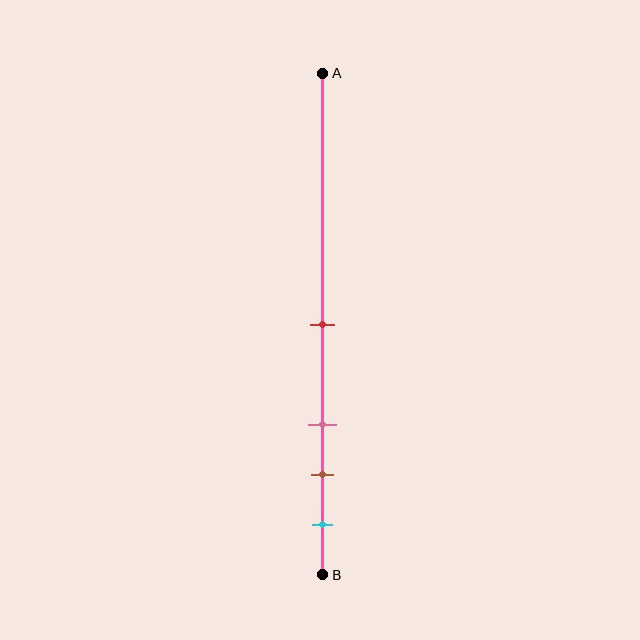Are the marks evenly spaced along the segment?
No, the marks are not evenly spaced.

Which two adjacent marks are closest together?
The brown and cyan marks are the closest adjacent pair.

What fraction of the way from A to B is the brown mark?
The brown mark is approximately 80% (0.8) of the way from A to B.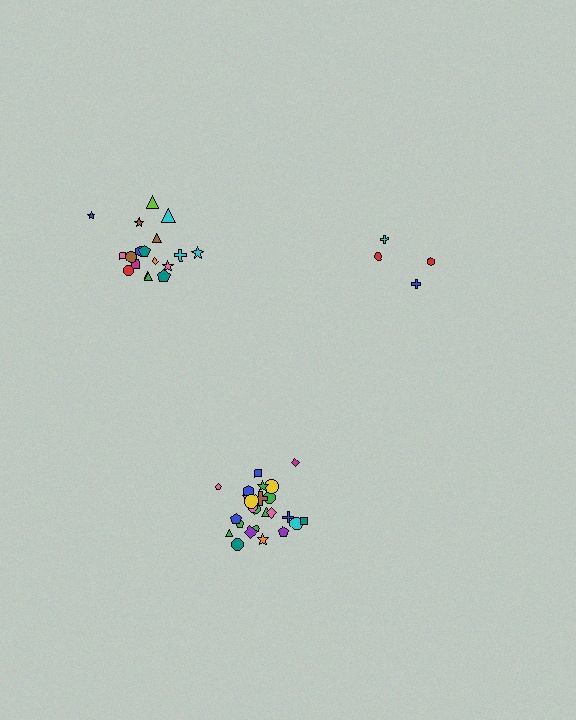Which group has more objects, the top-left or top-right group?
The top-left group.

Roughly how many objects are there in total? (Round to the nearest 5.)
Roughly 45 objects in total.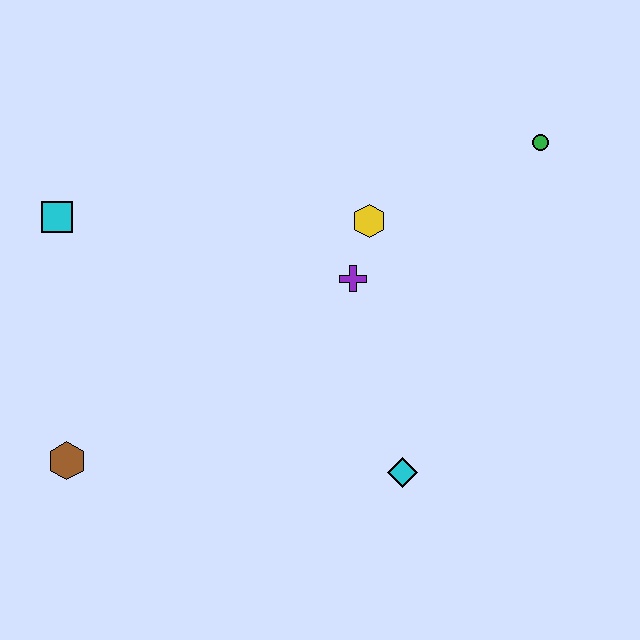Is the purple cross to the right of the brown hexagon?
Yes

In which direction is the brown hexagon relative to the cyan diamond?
The brown hexagon is to the left of the cyan diamond.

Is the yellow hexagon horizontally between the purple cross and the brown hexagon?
No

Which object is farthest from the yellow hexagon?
The brown hexagon is farthest from the yellow hexagon.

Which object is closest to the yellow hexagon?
The purple cross is closest to the yellow hexagon.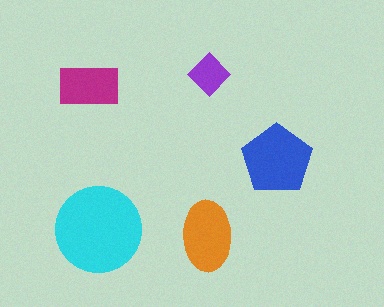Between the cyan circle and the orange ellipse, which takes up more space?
The cyan circle.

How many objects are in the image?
There are 5 objects in the image.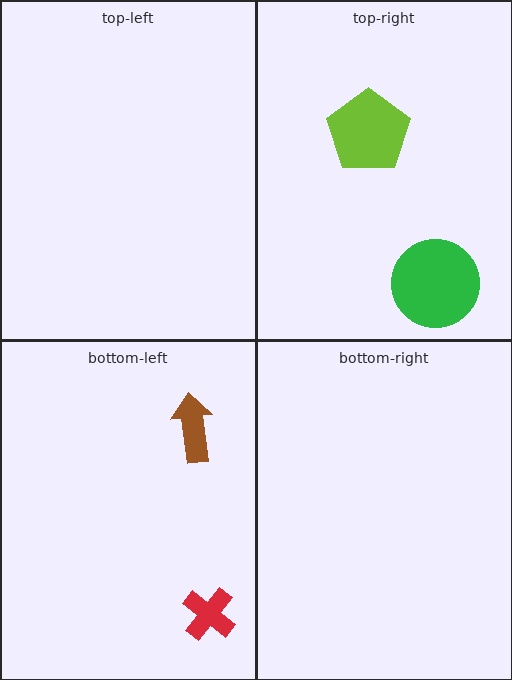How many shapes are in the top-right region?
2.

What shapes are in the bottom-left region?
The brown arrow, the red cross.